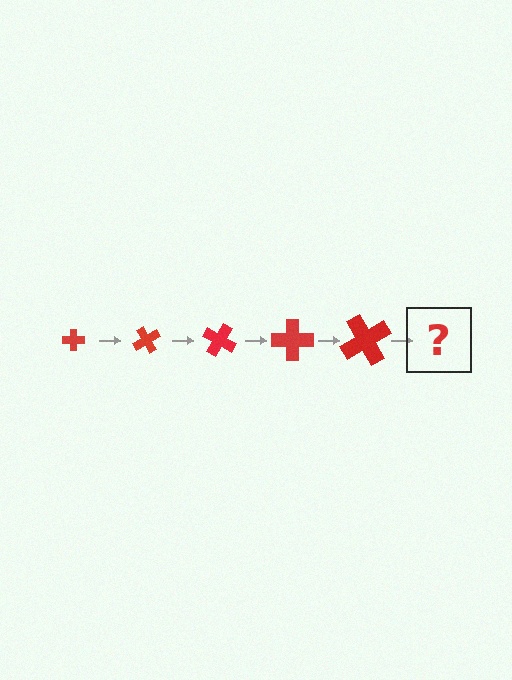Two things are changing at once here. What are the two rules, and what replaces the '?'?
The two rules are that the cross grows larger each step and it rotates 60 degrees each step. The '?' should be a cross, larger than the previous one and rotated 300 degrees from the start.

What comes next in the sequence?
The next element should be a cross, larger than the previous one and rotated 300 degrees from the start.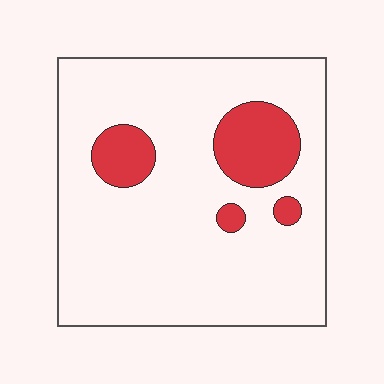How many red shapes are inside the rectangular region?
4.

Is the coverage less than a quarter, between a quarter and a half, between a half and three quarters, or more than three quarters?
Less than a quarter.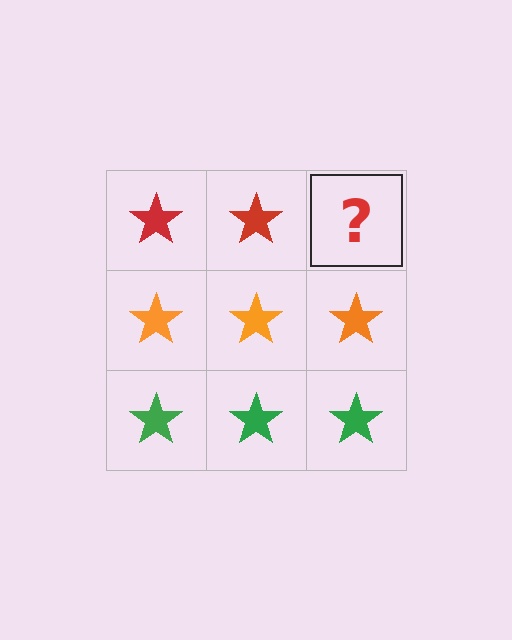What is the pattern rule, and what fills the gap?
The rule is that each row has a consistent color. The gap should be filled with a red star.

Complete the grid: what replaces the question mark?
The question mark should be replaced with a red star.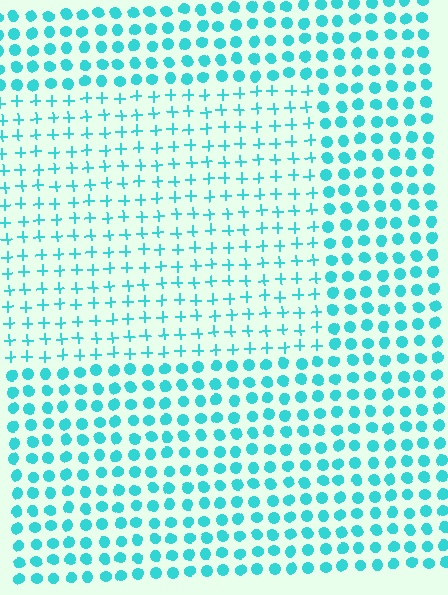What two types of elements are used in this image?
The image uses plus signs inside the rectangle region and circles outside it.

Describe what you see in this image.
The image is filled with small cyan elements arranged in a uniform grid. A rectangle-shaped region contains plus signs, while the surrounding area contains circles. The boundary is defined purely by the change in element shape.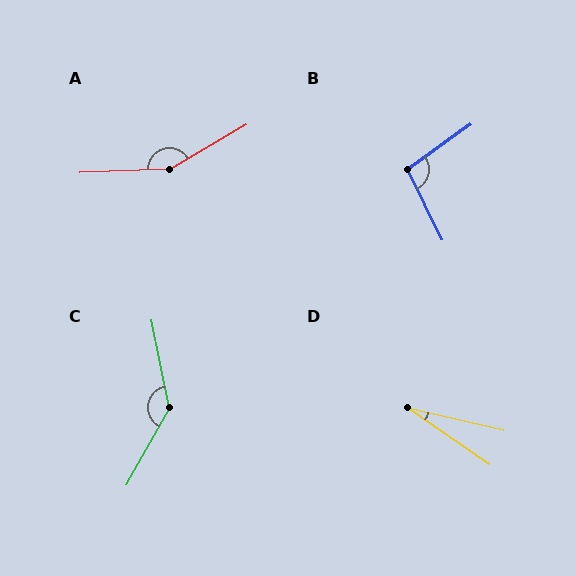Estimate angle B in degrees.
Approximately 99 degrees.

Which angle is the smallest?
D, at approximately 22 degrees.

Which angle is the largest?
A, at approximately 152 degrees.